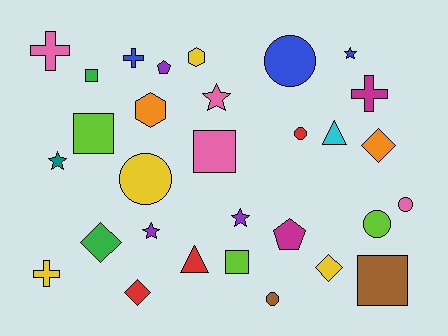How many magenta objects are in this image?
There are 2 magenta objects.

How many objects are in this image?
There are 30 objects.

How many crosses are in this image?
There are 4 crosses.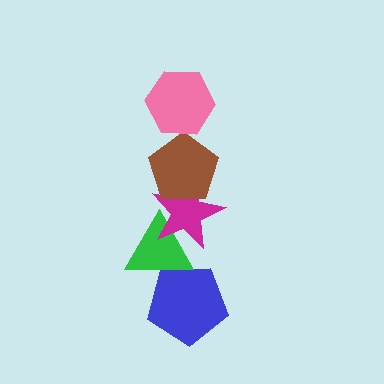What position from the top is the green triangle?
The green triangle is 4th from the top.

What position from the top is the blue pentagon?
The blue pentagon is 5th from the top.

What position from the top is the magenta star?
The magenta star is 3rd from the top.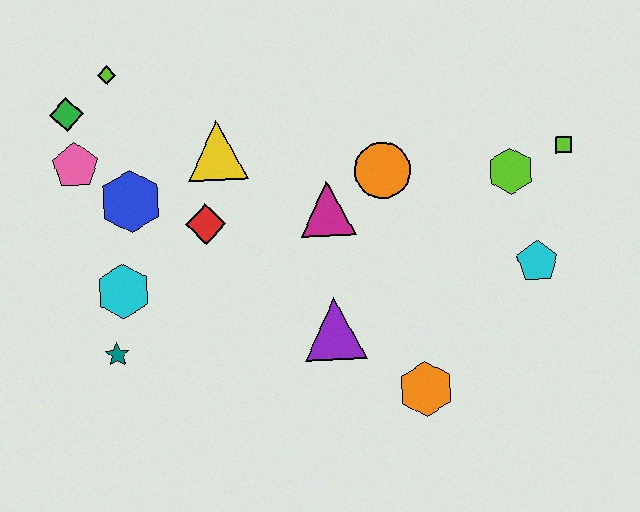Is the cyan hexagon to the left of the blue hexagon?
Yes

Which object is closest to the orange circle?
The magenta triangle is closest to the orange circle.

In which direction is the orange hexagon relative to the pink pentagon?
The orange hexagon is to the right of the pink pentagon.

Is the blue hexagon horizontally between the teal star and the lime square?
Yes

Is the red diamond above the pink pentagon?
No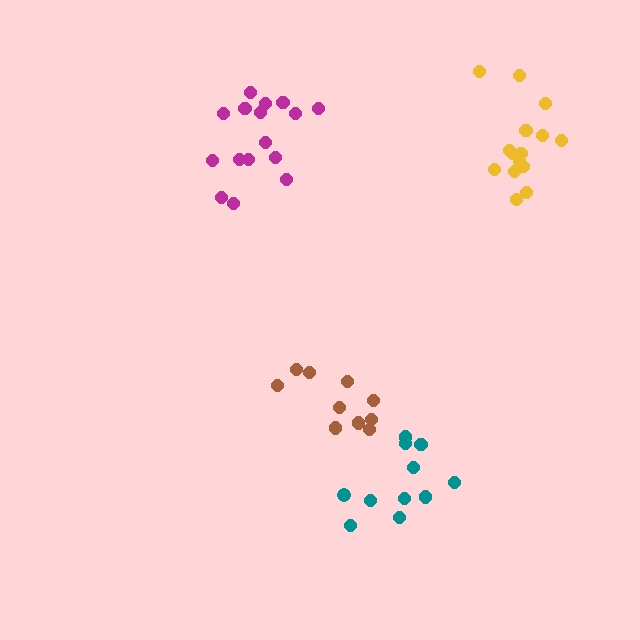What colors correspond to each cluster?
The clusters are colored: teal, magenta, brown, yellow.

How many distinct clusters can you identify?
There are 4 distinct clusters.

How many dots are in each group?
Group 1: 11 dots, Group 2: 16 dots, Group 3: 10 dots, Group 4: 15 dots (52 total).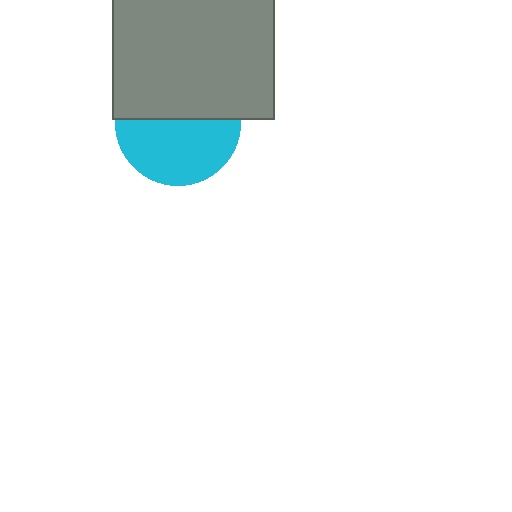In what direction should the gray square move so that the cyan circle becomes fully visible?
The gray square should move up. That is the shortest direction to clear the overlap and leave the cyan circle fully visible.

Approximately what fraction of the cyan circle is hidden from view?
Roughly 46% of the cyan circle is hidden behind the gray square.